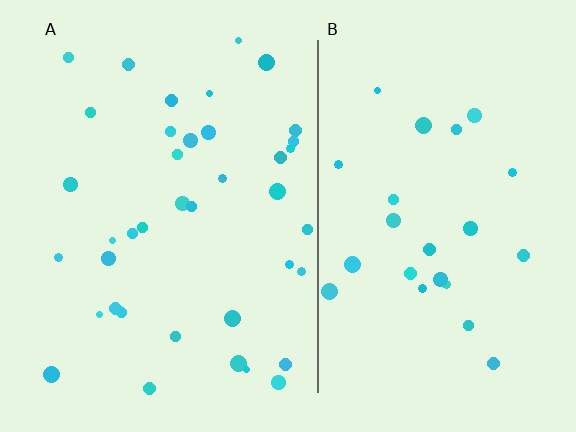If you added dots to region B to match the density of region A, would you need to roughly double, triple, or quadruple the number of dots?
Approximately double.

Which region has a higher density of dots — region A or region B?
A (the left).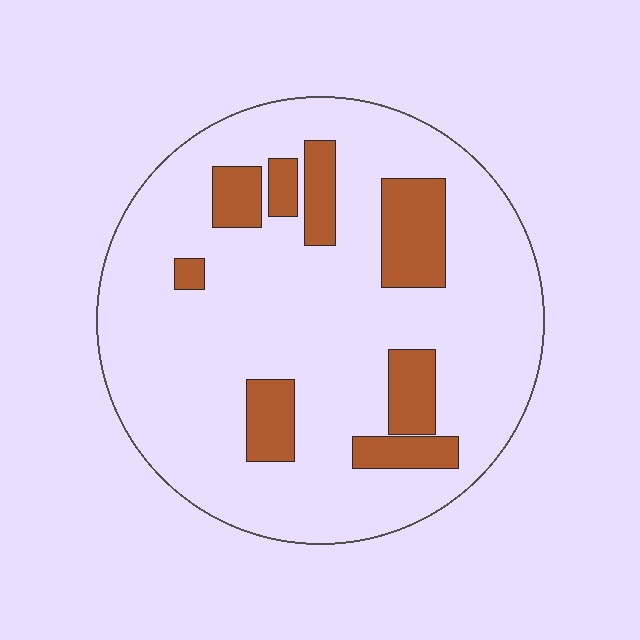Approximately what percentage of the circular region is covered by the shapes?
Approximately 20%.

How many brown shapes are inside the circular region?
8.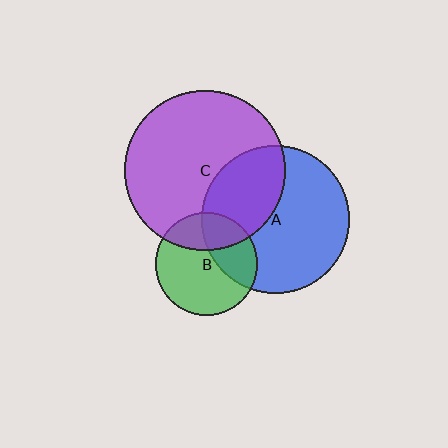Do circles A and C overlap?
Yes.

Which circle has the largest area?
Circle C (purple).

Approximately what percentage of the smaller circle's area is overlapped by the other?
Approximately 35%.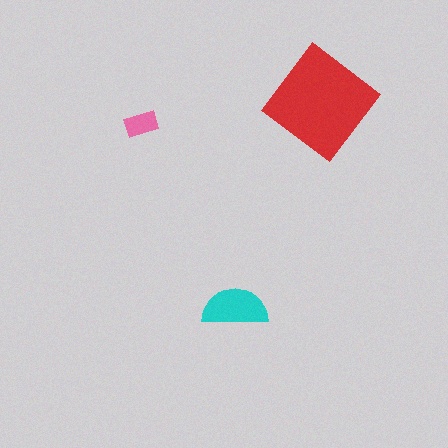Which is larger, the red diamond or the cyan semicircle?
The red diamond.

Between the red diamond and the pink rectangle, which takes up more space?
The red diamond.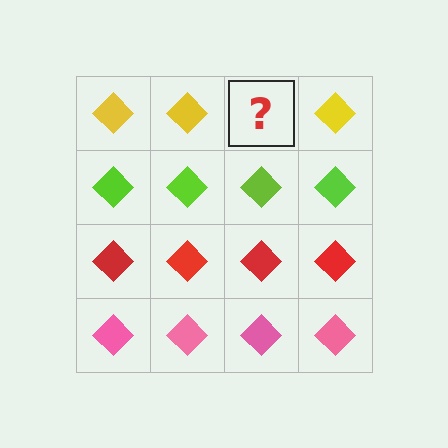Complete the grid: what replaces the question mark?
The question mark should be replaced with a yellow diamond.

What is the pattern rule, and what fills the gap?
The rule is that each row has a consistent color. The gap should be filled with a yellow diamond.